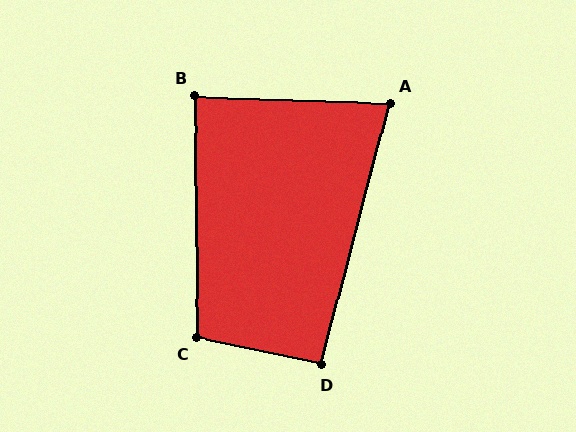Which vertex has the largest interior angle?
C, at approximately 103 degrees.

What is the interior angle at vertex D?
Approximately 93 degrees (approximately right).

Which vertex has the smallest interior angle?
A, at approximately 77 degrees.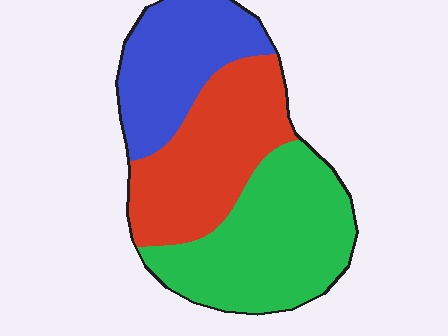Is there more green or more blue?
Green.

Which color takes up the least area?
Blue, at roughly 25%.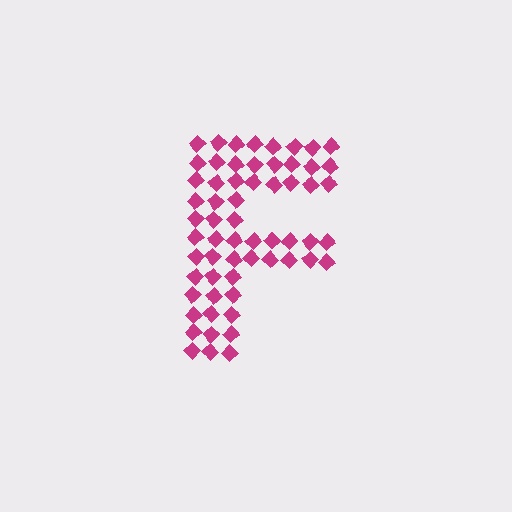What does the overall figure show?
The overall figure shows the letter F.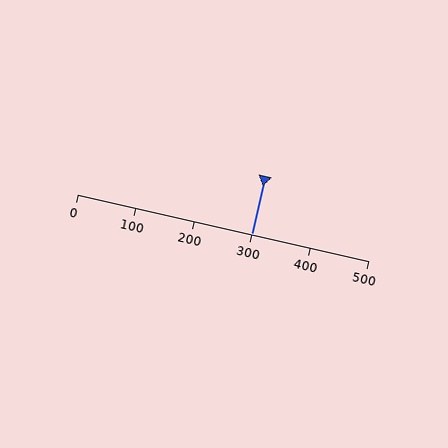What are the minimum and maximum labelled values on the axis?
The axis runs from 0 to 500.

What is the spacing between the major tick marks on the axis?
The major ticks are spaced 100 apart.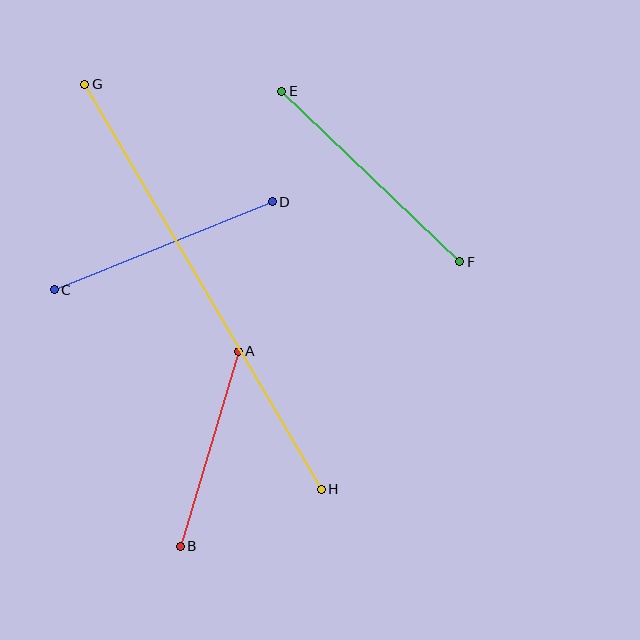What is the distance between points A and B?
The distance is approximately 204 pixels.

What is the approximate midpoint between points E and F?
The midpoint is at approximately (371, 177) pixels.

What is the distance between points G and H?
The distance is approximately 469 pixels.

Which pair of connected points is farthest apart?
Points G and H are farthest apart.